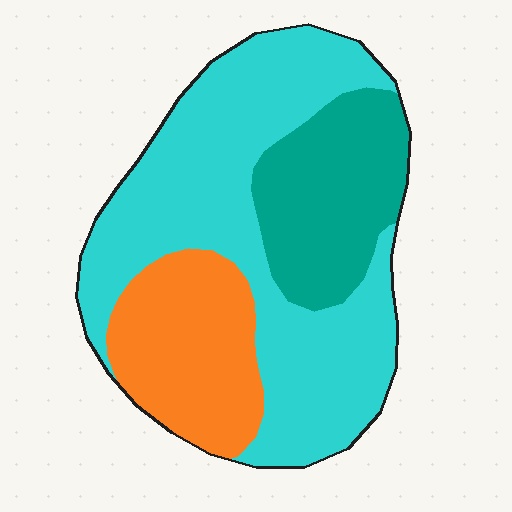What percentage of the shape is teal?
Teal covers around 25% of the shape.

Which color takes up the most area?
Cyan, at roughly 55%.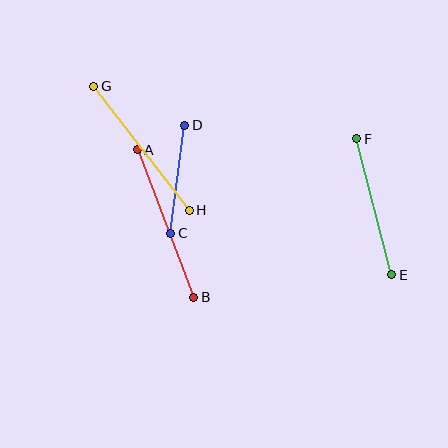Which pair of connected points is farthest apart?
Points A and B are farthest apart.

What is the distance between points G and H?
The distance is approximately 157 pixels.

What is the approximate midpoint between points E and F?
The midpoint is at approximately (374, 207) pixels.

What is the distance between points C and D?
The distance is approximately 109 pixels.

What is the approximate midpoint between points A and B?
The midpoint is at approximately (165, 224) pixels.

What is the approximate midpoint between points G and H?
The midpoint is at approximately (141, 148) pixels.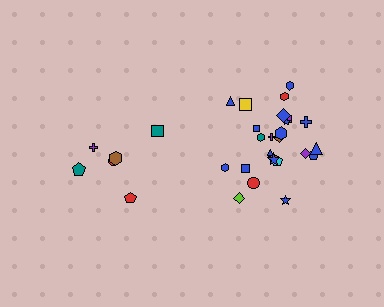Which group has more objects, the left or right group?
The right group.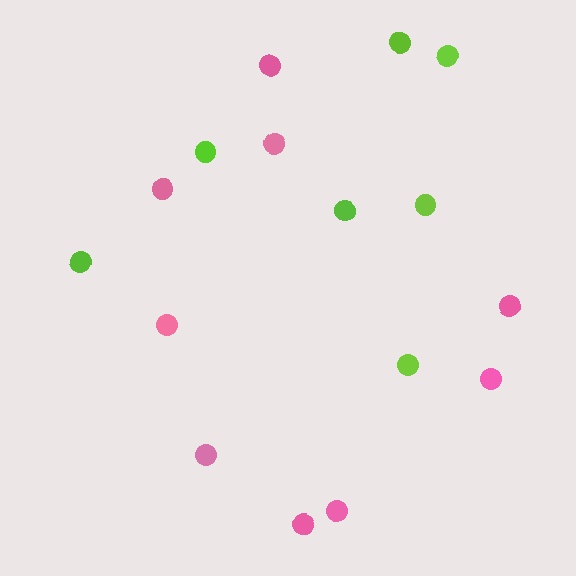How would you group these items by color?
There are 2 groups: one group of pink circles (9) and one group of lime circles (7).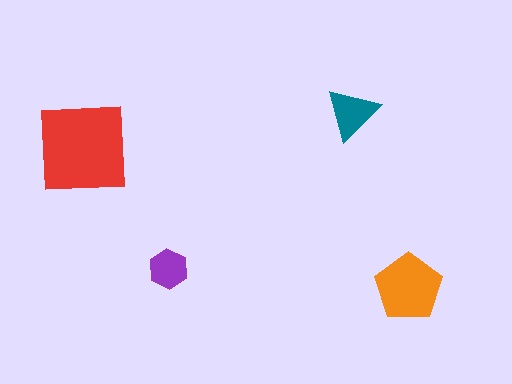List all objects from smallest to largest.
The purple hexagon, the teal triangle, the orange pentagon, the red square.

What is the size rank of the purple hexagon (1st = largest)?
4th.